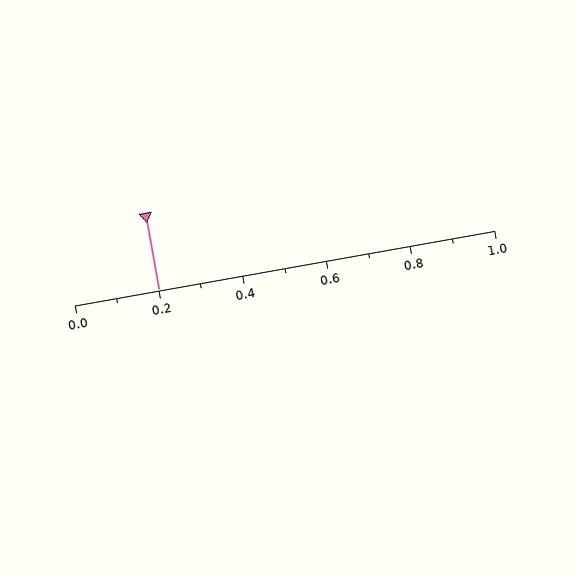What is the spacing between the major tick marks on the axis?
The major ticks are spaced 0.2 apart.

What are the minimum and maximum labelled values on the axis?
The axis runs from 0.0 to 1.0.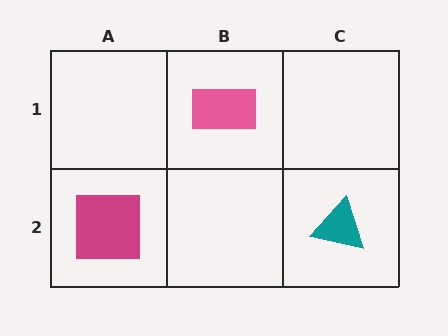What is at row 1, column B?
A pink rectangle.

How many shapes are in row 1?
1 shape.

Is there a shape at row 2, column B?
No, that cell is empty.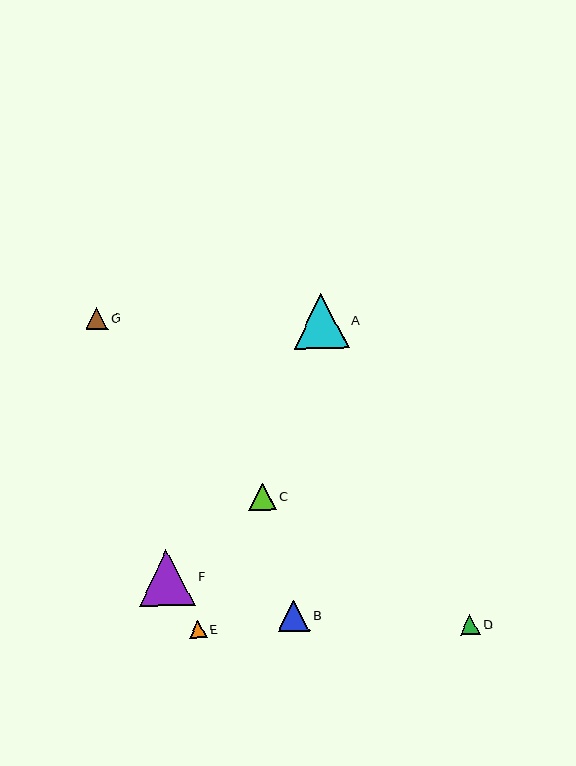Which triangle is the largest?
Triangle F is the largest with a size of approximately 56 pixels.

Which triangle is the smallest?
Triangle E is the smallest with a size of approximately 18 pixels.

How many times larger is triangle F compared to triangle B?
Triangle F is approximately 1.8 times the size of triangle B.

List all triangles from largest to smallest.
From largest to smallest: F, A, B, C, G, D, E.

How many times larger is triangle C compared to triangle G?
Triangle C is approximately 1.2 times the size of triangle G.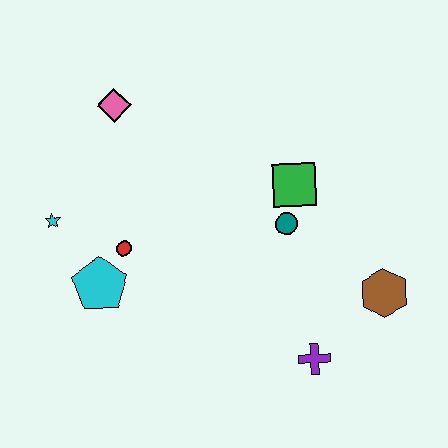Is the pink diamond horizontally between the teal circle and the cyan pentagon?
Yes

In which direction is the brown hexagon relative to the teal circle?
The brown hexagon is to the right of the teal circle.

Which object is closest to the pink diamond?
The cyan star is closest to the pink diamond.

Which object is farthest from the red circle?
The brown hexagon is farthest from the red circle.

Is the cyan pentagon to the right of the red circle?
No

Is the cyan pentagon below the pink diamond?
Yes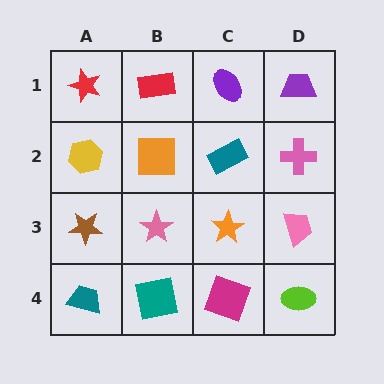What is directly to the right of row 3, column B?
An orange star.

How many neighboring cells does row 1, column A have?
2.